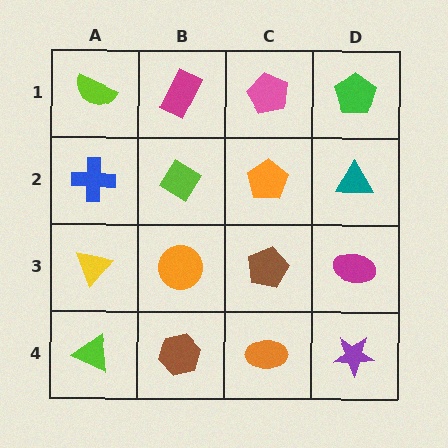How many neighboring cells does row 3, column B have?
4.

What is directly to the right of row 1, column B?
A pink pentagon.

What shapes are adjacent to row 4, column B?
An orange circle (row 3, column B), a lime triangle (row 4, column A), an orange ellipse (row 4, column C).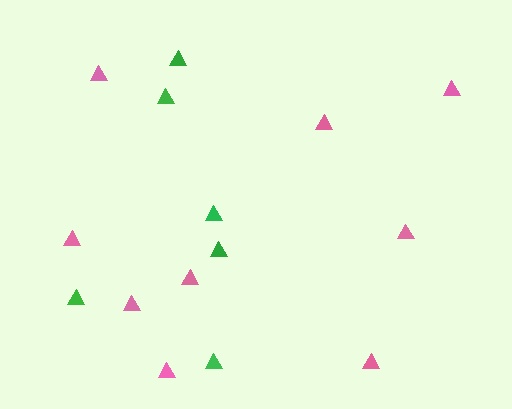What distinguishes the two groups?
There are 2 groups: one group of green triangles (6) and one group of pink triangles (9).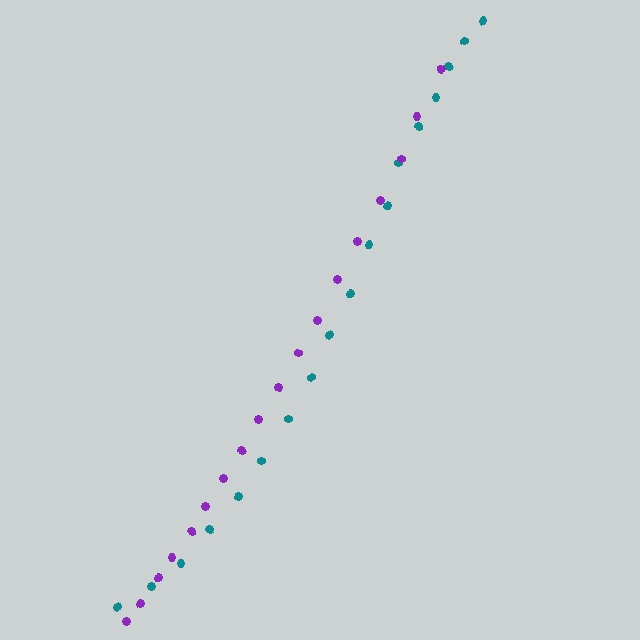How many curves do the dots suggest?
There are 2 distinct paths.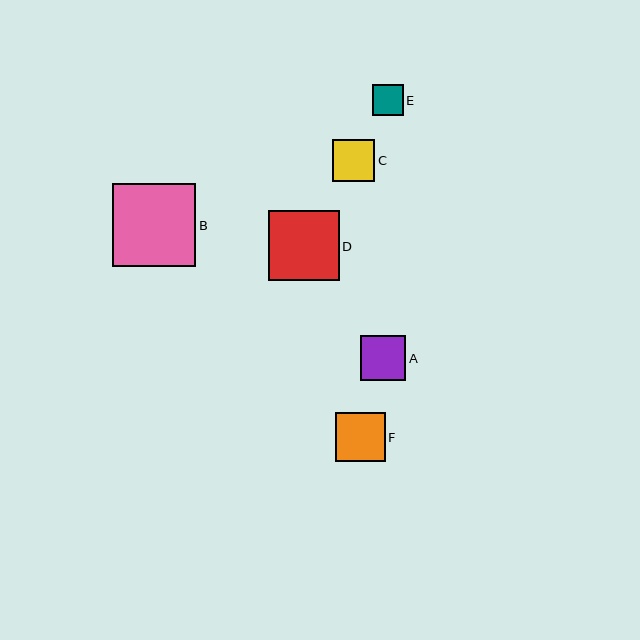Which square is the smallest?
Square E is the smallest with a size of approximately 30 pixels.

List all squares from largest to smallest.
From largest to smallest: B, D, F, A, C, E.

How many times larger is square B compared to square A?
Square B is approximately 1.9 times the size of square A.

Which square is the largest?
Square B is the largest with a size of approximately 83 pixels.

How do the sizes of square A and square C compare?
Square A and square C are approximately the same size.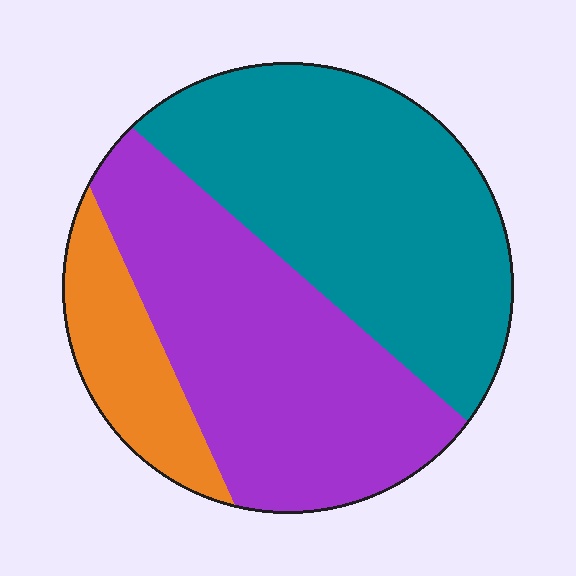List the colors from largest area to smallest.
From largest to smallest: teal, purple, orange.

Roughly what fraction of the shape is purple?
Purple covers about 40% of the shape.